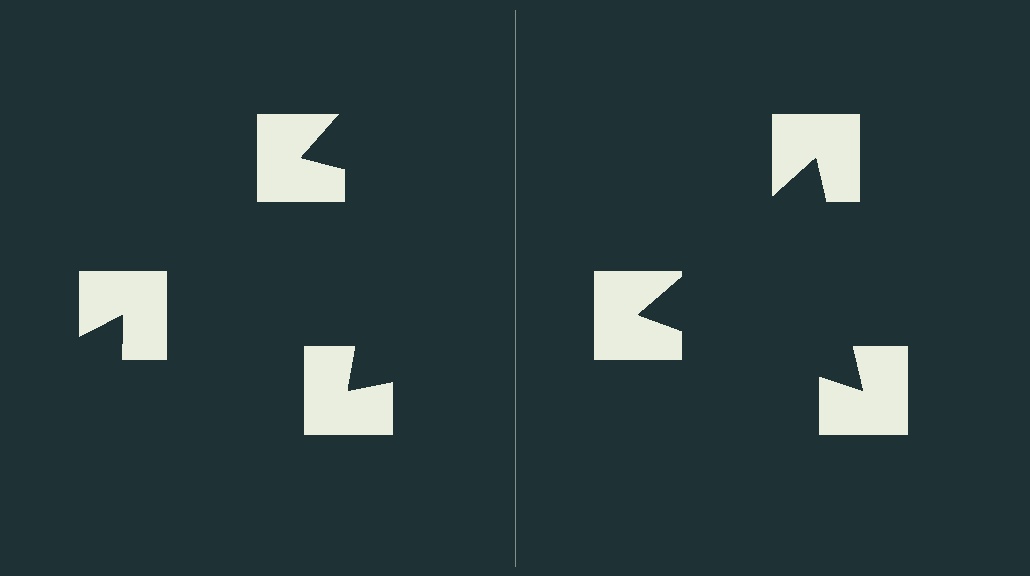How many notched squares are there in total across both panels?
6 — 3 on each side.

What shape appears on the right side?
An illusory triangle.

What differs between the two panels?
The notched squares are positioned identically on both sides; only the wedge orientations differ. On the right they align to a triangle; on the left they are misaligned.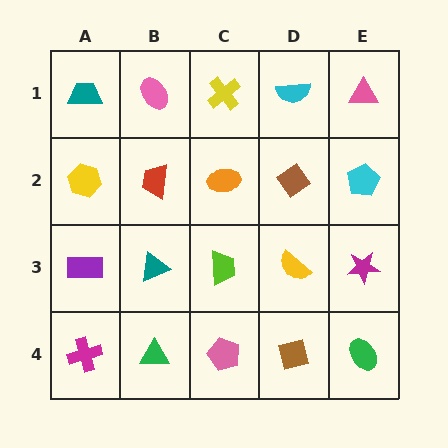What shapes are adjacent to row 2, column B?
A pink ellipse (row 1, column B), a teal triangle (row 3, column B), a yellow hexagon (row 2, column A), an orange ellipse (row 2, column C).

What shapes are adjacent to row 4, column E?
A magenta star (row 3, column E), a brown square (row 4, column D).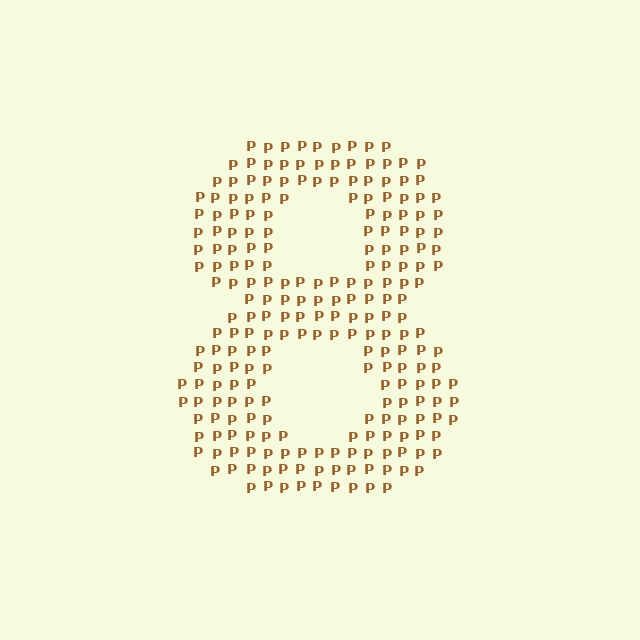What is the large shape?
The large shape is the digit 8.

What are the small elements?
The small elements are letter P's.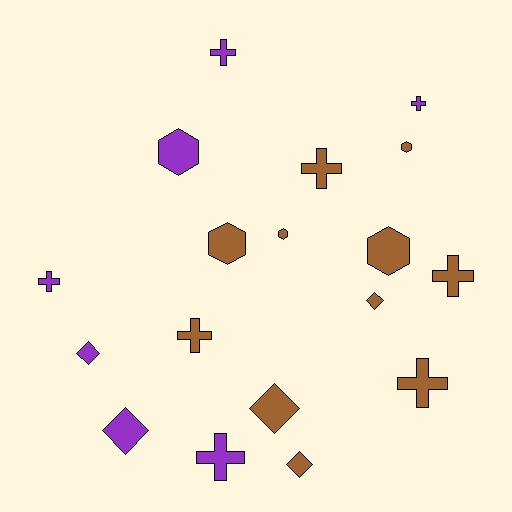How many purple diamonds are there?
There are 2 purple diamonds.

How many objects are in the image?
There are 18 objects.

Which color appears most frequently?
Brown, with 11 objects.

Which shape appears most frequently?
Cross, with 8 objects.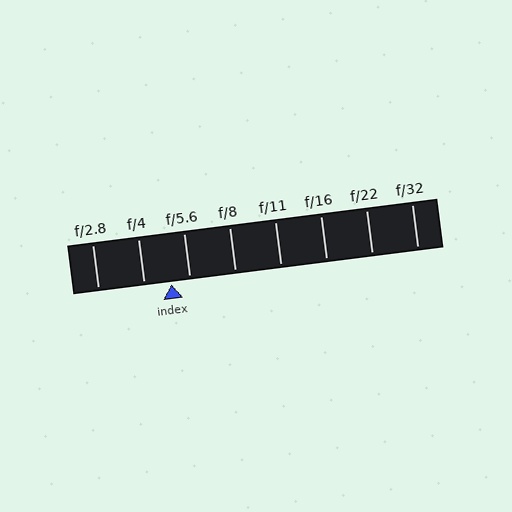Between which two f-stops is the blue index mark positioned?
The index mark is between f/4 and f/5.6.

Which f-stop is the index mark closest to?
The index mark is closest to f/5.6.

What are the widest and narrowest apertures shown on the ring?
The widest aperture shown is f/2.8 and the narrowest is f/32.